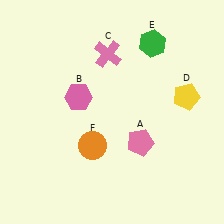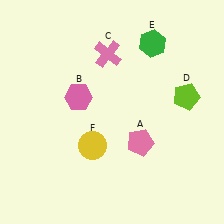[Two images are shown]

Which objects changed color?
D changed from yellow to lime. F changed from orange to yellow.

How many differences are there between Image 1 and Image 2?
There are 2 differences between the two images.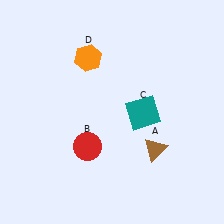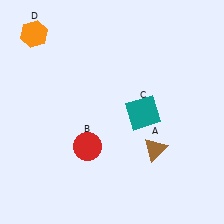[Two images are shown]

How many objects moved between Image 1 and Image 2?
1 object moved between the two images.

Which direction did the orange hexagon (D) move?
The orange hexagon (D) moved left.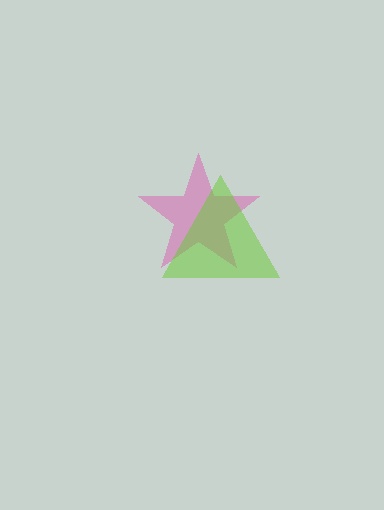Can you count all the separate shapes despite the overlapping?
Yes, there are 2 separate shapes.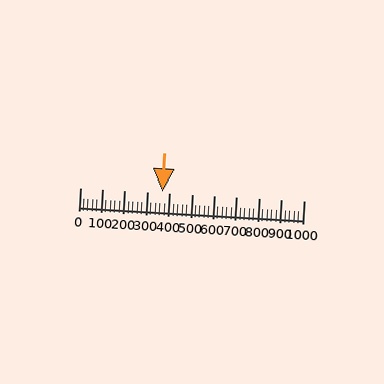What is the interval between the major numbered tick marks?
The major tick marks are spaced 100 units apart.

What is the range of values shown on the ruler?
The ruler shows values from 0 to 1000.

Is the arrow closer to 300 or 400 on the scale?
The arrow is closer to 400.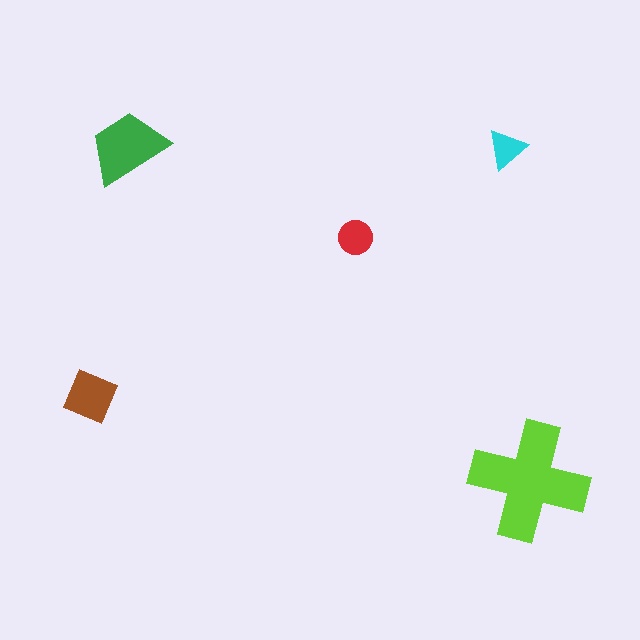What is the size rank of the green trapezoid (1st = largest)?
2nd.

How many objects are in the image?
There are 5 objects in the image.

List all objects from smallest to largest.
The cyan triangle, the red circle, the brown diamond, the green trapezoid, the lime cross.